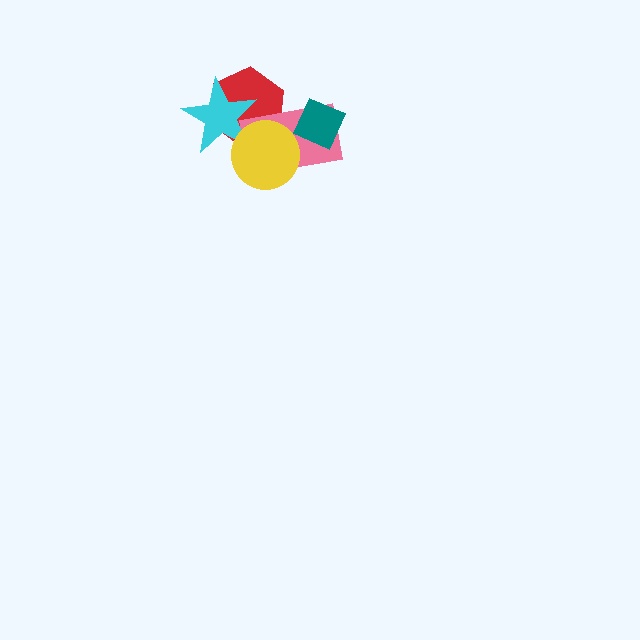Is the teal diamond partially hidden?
No, no other shape covers it.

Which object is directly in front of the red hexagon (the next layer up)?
The pink rectangle is directly in front of the red hexagon.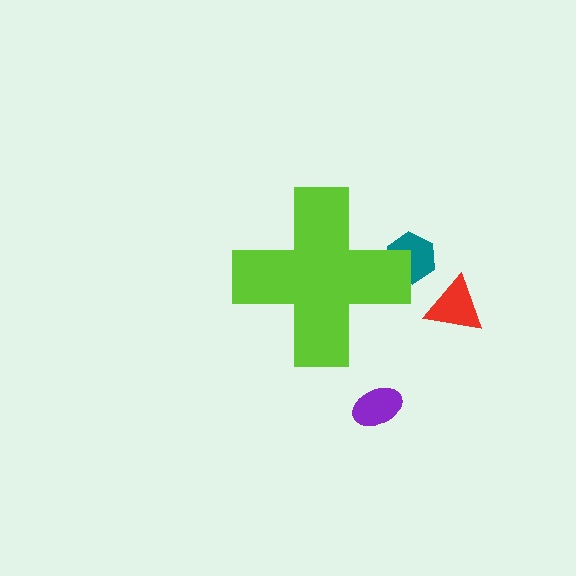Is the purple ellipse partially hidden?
No, the purple ellipse is fully visible.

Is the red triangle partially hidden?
No, the red triangle is fully visible.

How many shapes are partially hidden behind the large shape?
1 shape is partially hidden.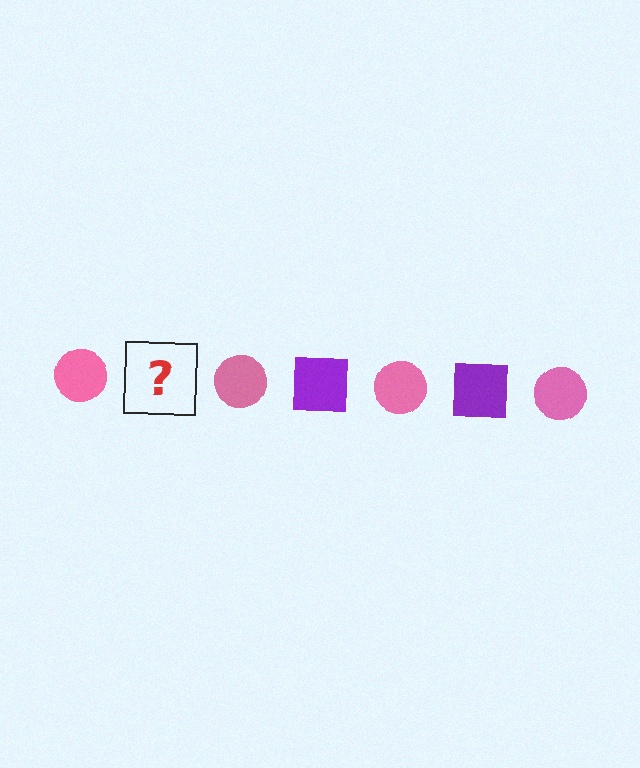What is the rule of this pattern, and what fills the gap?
The rule is that the pattern alternates between pink circle and purple square. The gap should be filled with a purple square.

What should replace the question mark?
The question mark should be replaced with a purple square.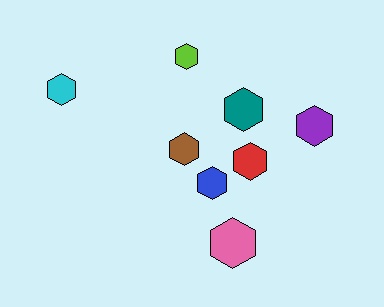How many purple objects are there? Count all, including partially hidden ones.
There is 1 purple object.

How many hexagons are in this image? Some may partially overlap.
There are 8 hexagons.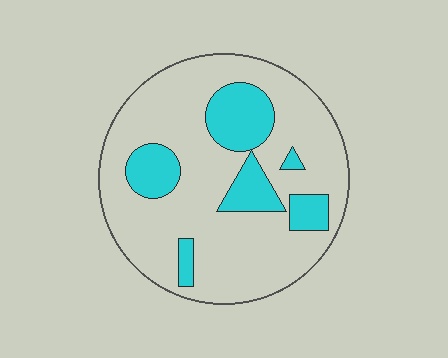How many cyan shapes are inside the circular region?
6.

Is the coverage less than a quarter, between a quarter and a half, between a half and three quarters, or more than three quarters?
Less than a quarter.